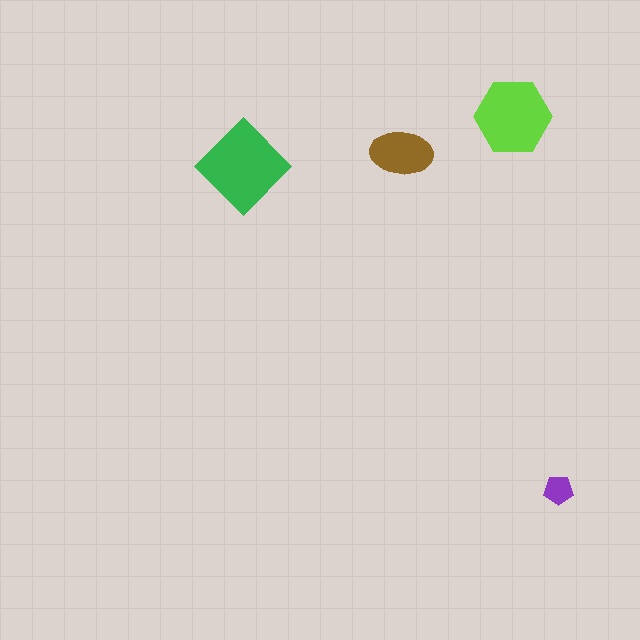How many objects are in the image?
There are 4 objects in the image.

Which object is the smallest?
The purple pentagon.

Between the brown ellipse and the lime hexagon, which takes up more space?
The lime hexagon.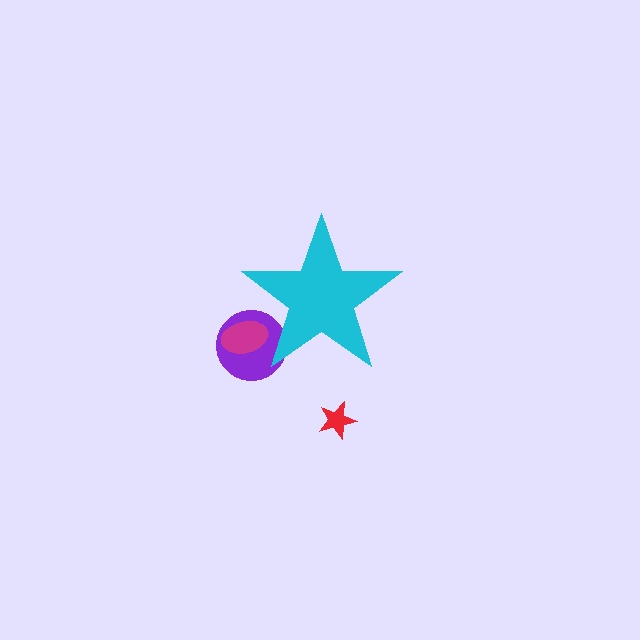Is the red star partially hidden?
No, the red star is fully visible.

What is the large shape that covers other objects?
A cyan star.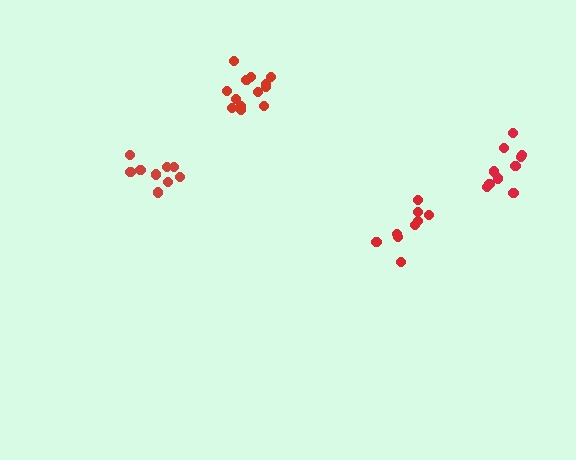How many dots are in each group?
Group 1: 10 dots, Group 2: 13 dots, Group 3: 9 dots, Group 4: 9 dots (41 total).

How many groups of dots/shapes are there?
There are 4 groups.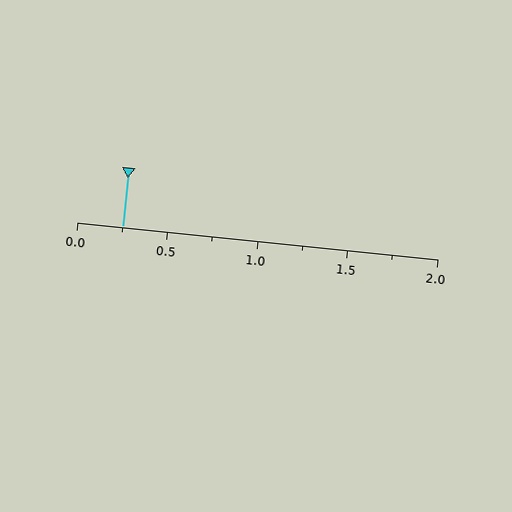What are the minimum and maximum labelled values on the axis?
The axis runs from 0.0 to 2.0.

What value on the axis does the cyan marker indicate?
The marker indicates approximately 0.25.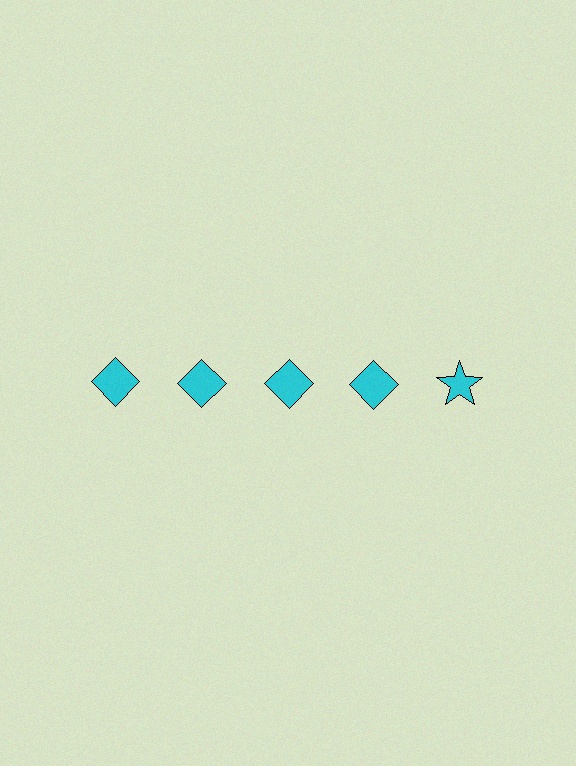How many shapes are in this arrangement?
There are 5 shapes arranged in a grid pattern.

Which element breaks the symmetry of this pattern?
The cyan star in the top row, rightmost column breaks the symmetry. All other shapes are cyan diamonds.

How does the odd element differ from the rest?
It has a different shape: star instead of diamond.